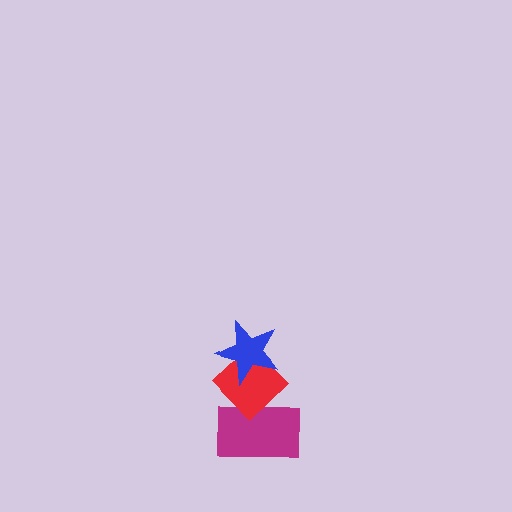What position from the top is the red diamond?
The red diamond is 2nd from the top.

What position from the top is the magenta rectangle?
The magenta rectangle is 3rd from the top.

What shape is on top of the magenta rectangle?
The red diamond is on top of the magenta rectangle.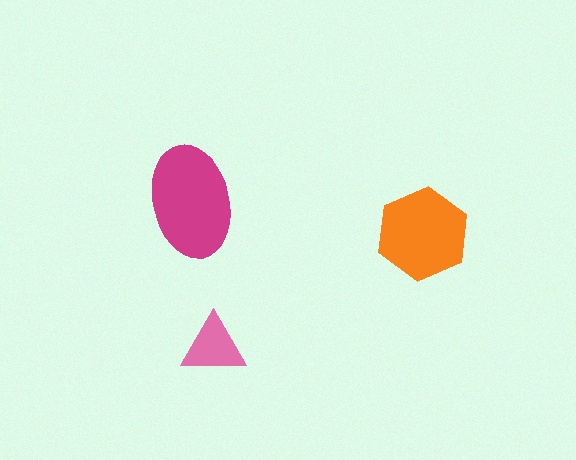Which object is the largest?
The magenta ellipse.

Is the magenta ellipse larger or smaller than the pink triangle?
Larger.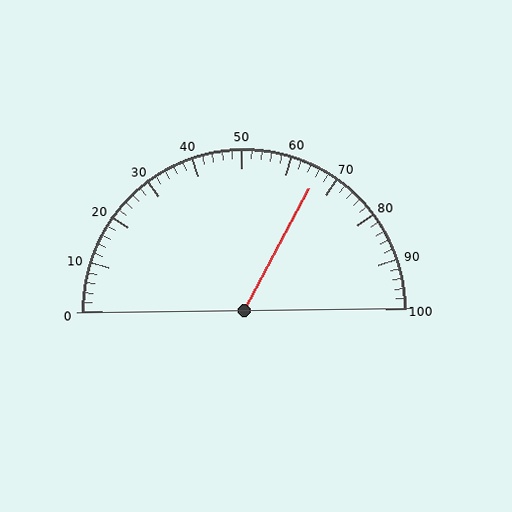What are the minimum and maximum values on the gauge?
The gauge ranges from 0 to 100.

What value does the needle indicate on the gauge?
The needle indicates approximately 66.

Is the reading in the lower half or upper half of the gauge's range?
The reading is in the upper half of the range (0 to 100).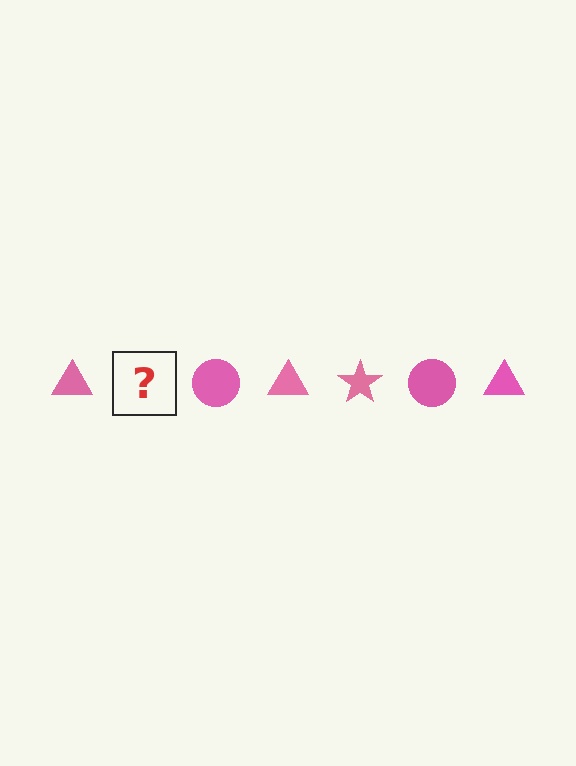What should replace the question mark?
The question mark should be replaced with a pink star.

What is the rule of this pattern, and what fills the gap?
The rule is that the pattern cycles through triangle, star, circle shapes in pink. The gap should be filled with a pink star.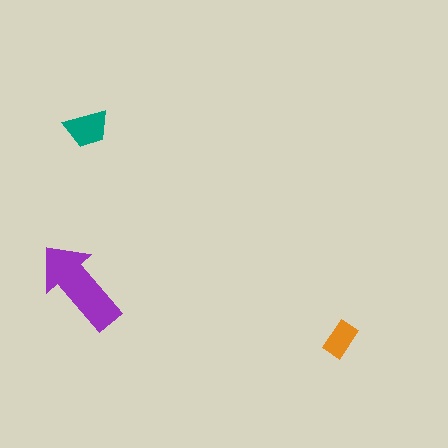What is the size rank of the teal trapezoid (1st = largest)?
2nd.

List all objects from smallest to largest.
The orange rectangle, the teal trapezoid, the purple arrow.